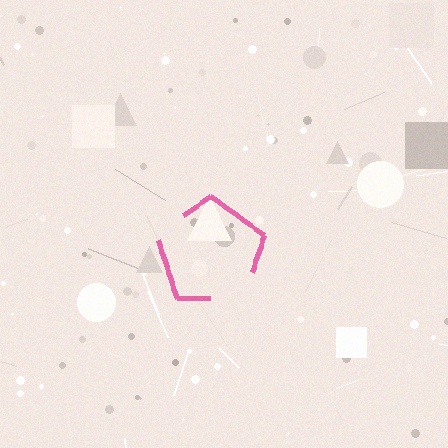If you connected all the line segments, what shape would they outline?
They would outline a pentagon.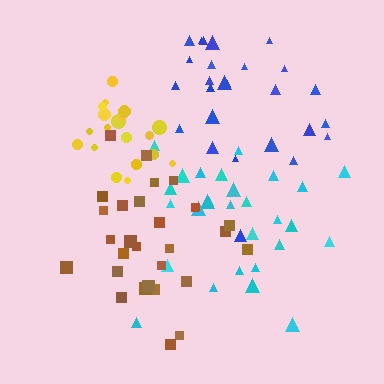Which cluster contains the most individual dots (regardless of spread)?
Brown (29).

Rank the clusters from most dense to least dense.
yellow, brown, cyan, blue.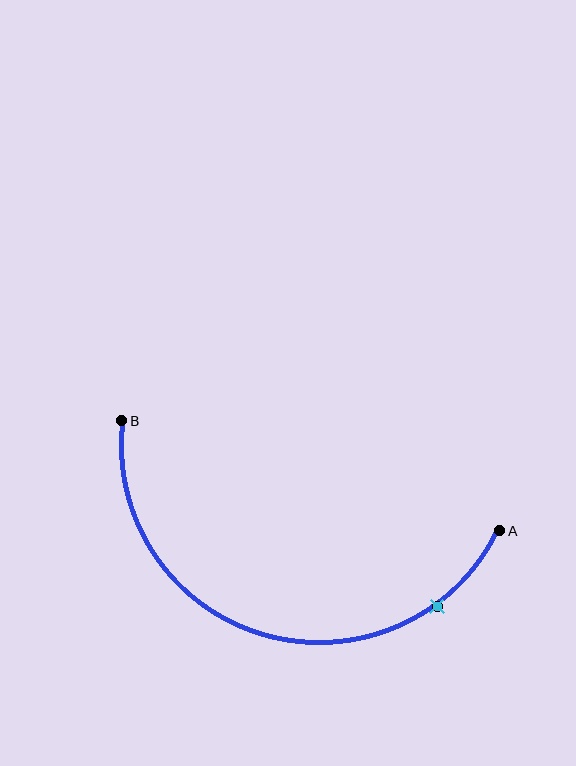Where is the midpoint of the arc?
The arc midpoint is the point on the curve farthest from the straight line joining A and B. It sits below that line.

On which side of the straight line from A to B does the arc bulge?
The arc bulges below the straight line connecting A and B.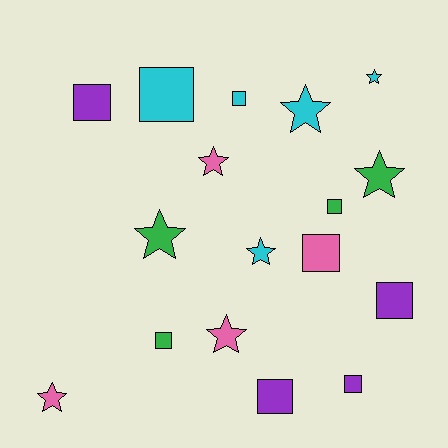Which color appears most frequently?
Cyan, with 5 objects.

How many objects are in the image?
There are 17 objects.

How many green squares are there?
There are 2 green squares.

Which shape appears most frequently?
Square, with 9 objects.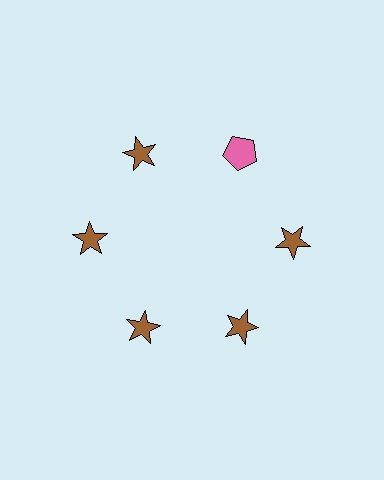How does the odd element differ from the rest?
It differs in both color (pink instead of brown) and shape (pentagon instead of star).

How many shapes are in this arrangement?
There are 6 shapes arranged in a ring pattern.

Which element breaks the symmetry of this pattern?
The pink pentagon at roughly the 1 o'clock position breaks the symmetry. All other shapes are brown stars.